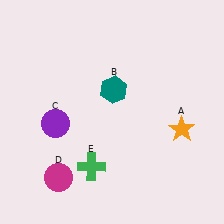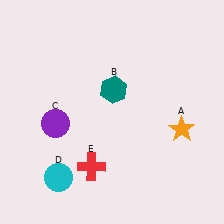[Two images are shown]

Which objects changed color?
D changed from magenta to cyan. E changed from green to red.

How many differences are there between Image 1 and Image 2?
There are 2 differences between the two images.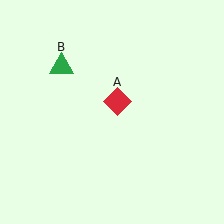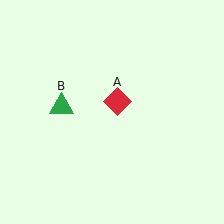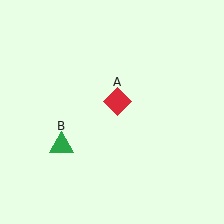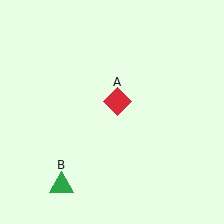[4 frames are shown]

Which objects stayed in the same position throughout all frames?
Red diamond (object A) remained stationary.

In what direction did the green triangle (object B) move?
The green triangle (object B) moved down.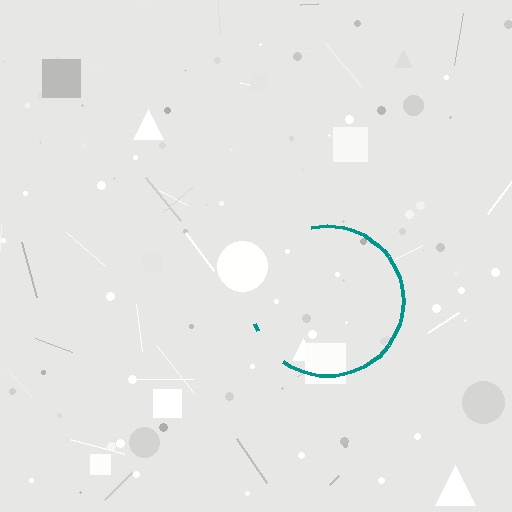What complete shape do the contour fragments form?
The contour fragments form a circle.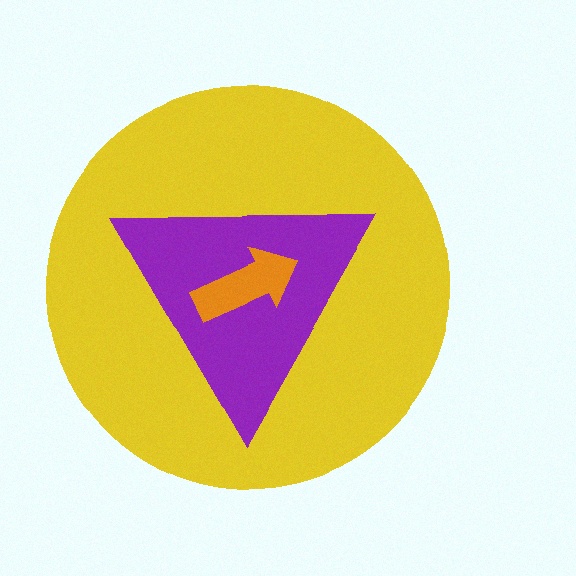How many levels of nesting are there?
3.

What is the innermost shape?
The orange arrow.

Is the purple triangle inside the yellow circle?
Yes.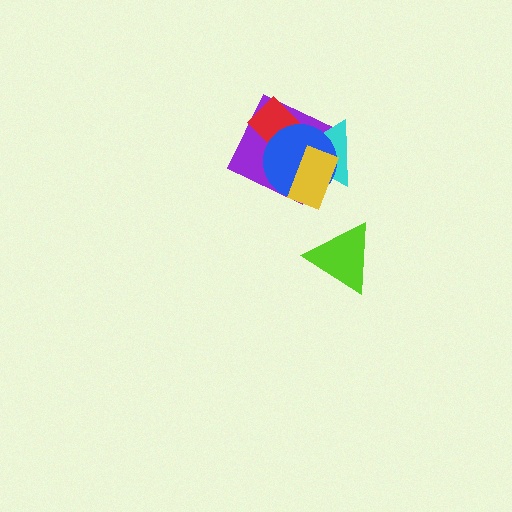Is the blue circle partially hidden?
Yes, it is partially covered by another shape.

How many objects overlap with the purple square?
4 objects overlap with the purple square.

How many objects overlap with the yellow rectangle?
3 objects overlap with the yellow rectangle.